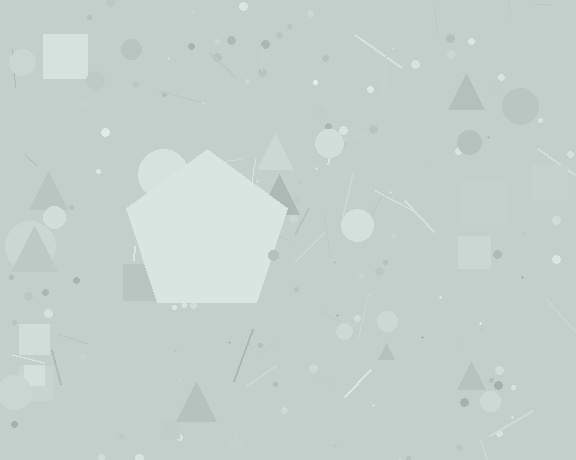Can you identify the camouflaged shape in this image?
The camouflaged shape is a pentagon.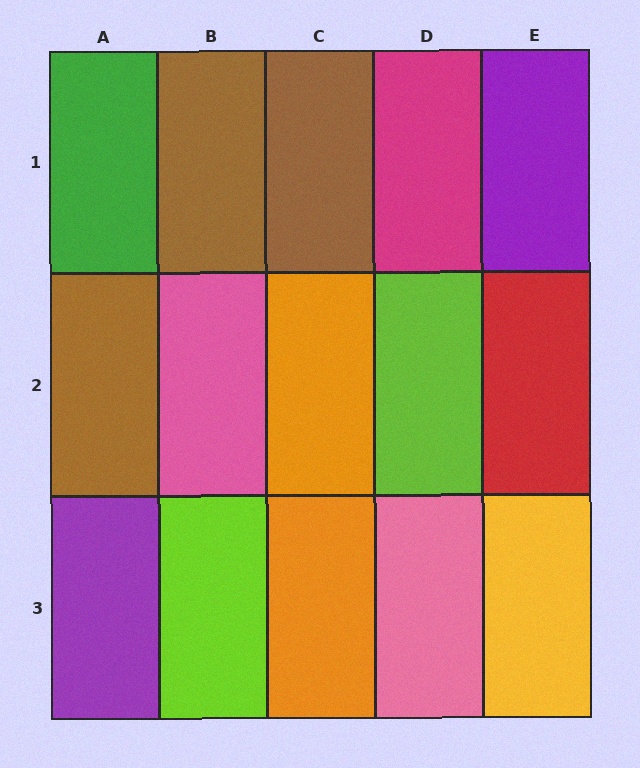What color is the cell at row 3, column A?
Purple.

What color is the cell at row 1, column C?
Brown.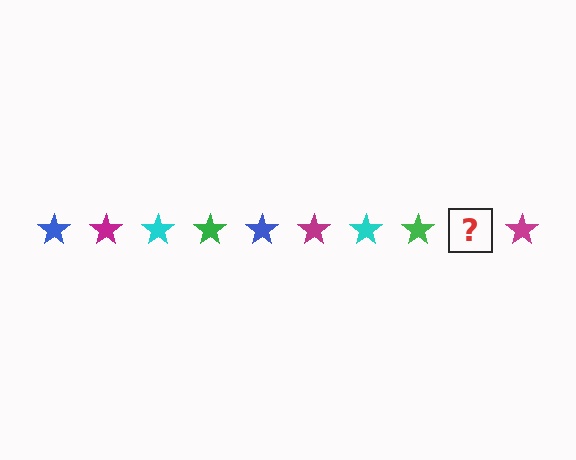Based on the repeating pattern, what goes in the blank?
The blank should be a blue star.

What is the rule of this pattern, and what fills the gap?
The rule is that the pattern cycles through blue, magenta, cyan, green stars. The gap should be filled with a blue star.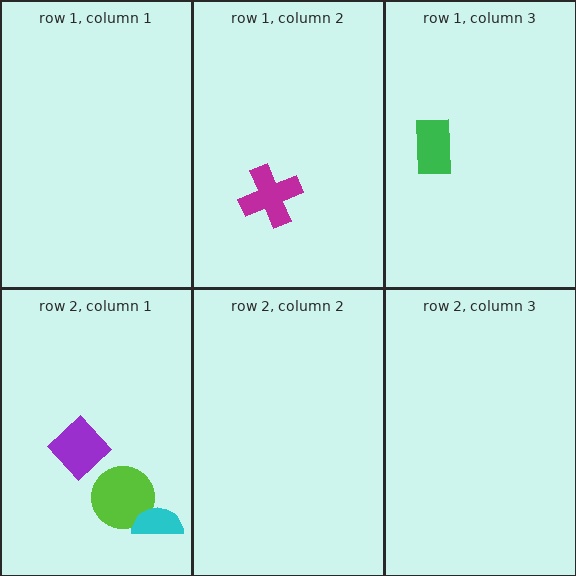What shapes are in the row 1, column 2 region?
The magenta cross.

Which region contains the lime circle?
The row 2, column 1 region.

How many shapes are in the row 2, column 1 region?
3.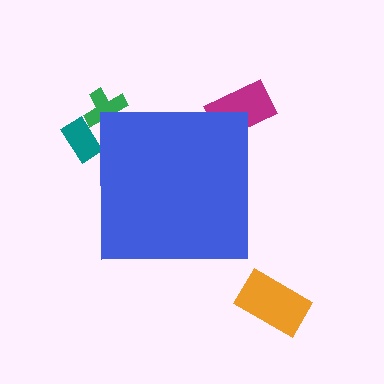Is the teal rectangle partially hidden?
Yes, the teal rectangle is partially hidden behind the blue square.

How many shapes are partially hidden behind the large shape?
3 shapes are partially hidden.